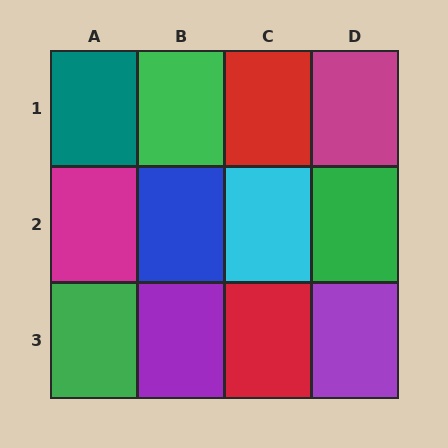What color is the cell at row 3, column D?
Purple.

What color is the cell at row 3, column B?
Purple.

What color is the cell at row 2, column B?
Blue.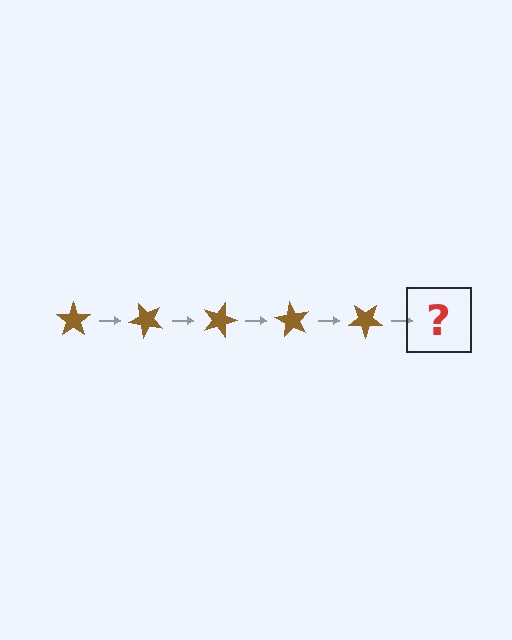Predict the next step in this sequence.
The next step is a brown star rotated 225 degrees.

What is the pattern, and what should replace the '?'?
The pattern is that the star rotates 45 degrees each step. The '?' should be a brown star rotated 225 degrees.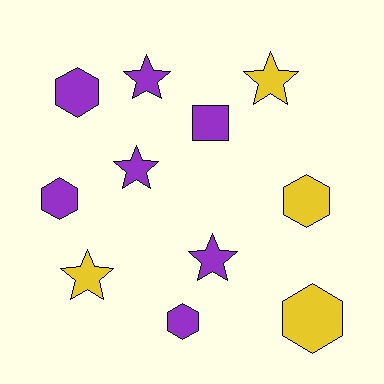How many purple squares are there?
There is 1 purple square.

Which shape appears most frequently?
Star, with 5 objects.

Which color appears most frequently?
Purple, with 7 objects.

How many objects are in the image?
There are 11 objects.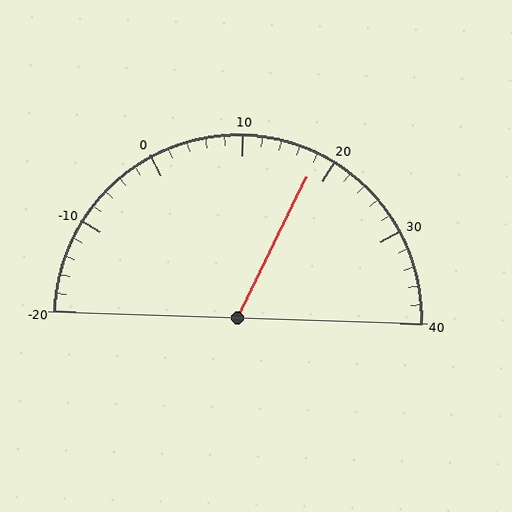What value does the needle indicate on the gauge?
The needle indicates approximately 18.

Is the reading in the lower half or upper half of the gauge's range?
The reading is in the upper half of the range (-20 to 40).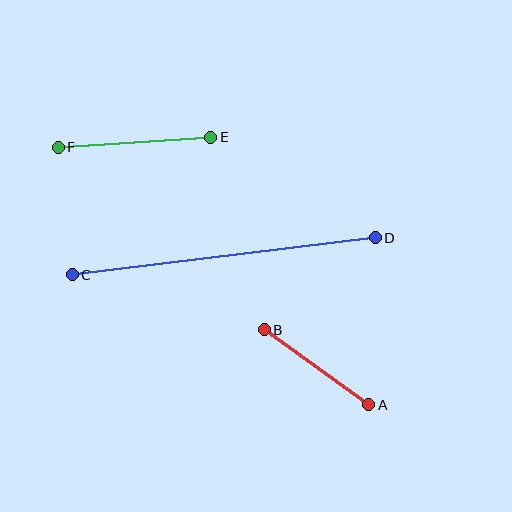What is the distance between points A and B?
The distance is approximately 129 pixels.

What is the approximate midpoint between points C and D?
The midpoint is at approximately (224, 256) pixels.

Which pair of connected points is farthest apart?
Points C and D are farthest apart.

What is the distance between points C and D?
The distance is approximately 305 pixels.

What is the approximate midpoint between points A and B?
The midpoint is at approximately (317, 367) pixels.